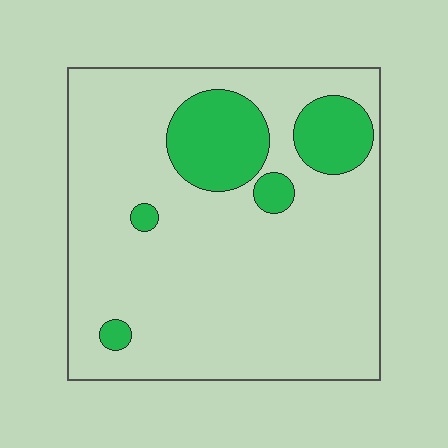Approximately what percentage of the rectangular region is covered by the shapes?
Approximately 15%.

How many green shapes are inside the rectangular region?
5.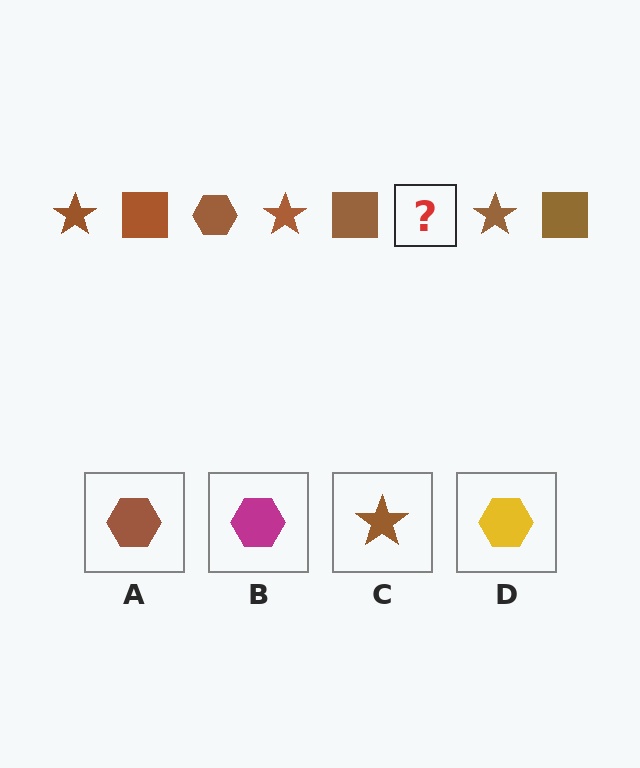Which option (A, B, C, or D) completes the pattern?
A.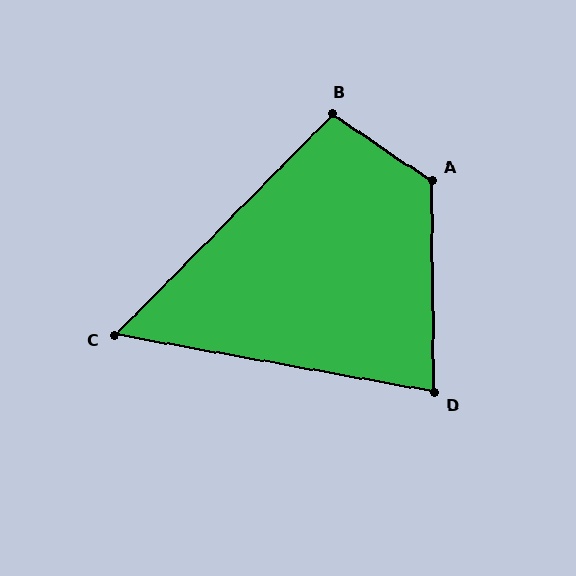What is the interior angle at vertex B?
Approximately 101 degrees (obtuse).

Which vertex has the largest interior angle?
A, at approximately 125 degrees.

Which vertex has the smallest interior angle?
C, at approximately 55 degrees.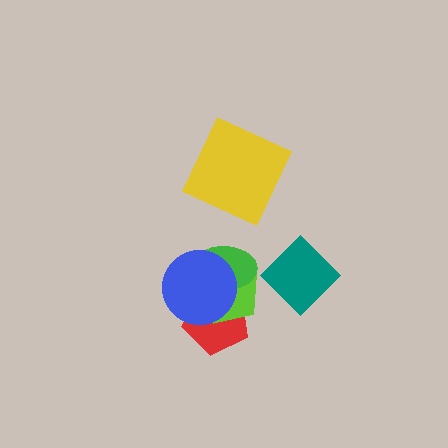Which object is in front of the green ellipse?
The blue circle is in front of the green ellipse.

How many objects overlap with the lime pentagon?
3 objects overlap with the lime pentagon.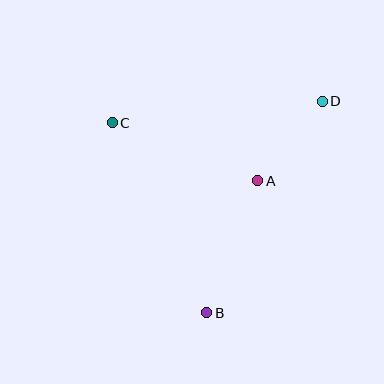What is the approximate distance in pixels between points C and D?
The distance between C and D is approximately 211 pixels.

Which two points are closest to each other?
Points A and D are closest to each other.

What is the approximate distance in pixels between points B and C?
The distance between B and C is approximately 212 pixels.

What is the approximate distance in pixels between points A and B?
The distance between A and B is approximately 142 pixels.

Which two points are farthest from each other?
Points B and D are farthest from each other.